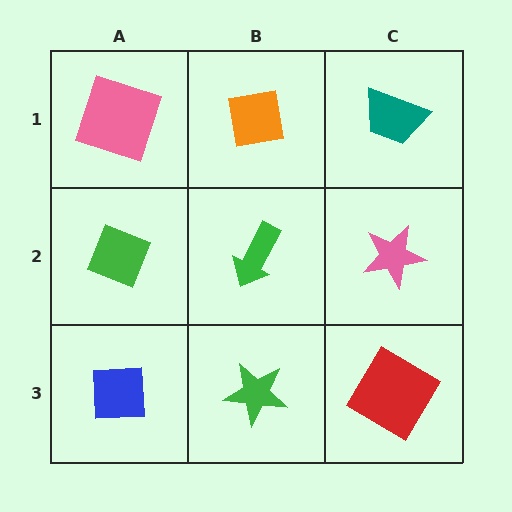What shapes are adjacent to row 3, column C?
A pink star (row 2, column C), a green star (row 3, column B).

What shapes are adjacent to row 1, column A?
A green diamond (row 2, column A), an orange square (row 1, column B).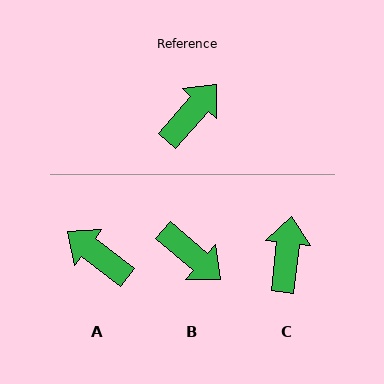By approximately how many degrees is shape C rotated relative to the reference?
Approximately 35 degrees counter-clockwise.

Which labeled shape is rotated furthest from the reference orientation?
A, about 94 degrees away.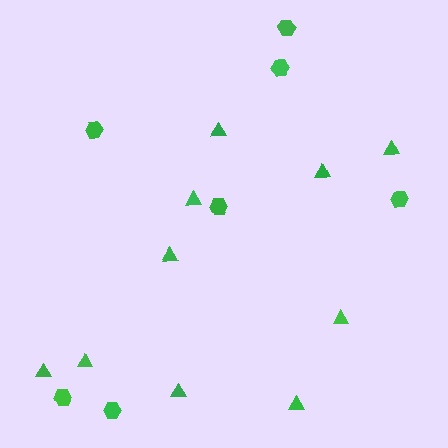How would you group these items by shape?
There are 2 groups: one group of hexagons (7) and one group of triangles (10).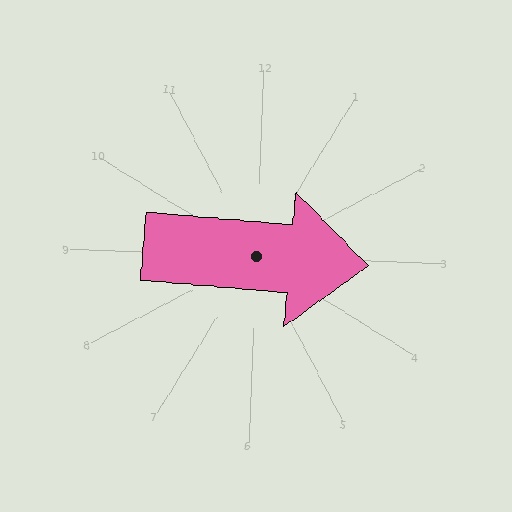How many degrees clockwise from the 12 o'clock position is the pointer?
Approximately 93 degrees.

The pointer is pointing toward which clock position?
Roughly 3 o'clock.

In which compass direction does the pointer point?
East.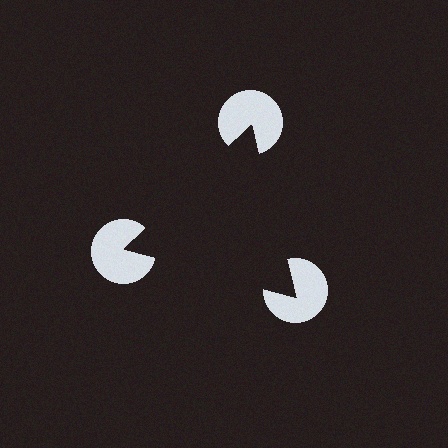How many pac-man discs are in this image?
There are 3 — one at each vertex of the illusory triangle.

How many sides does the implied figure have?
3 sides.